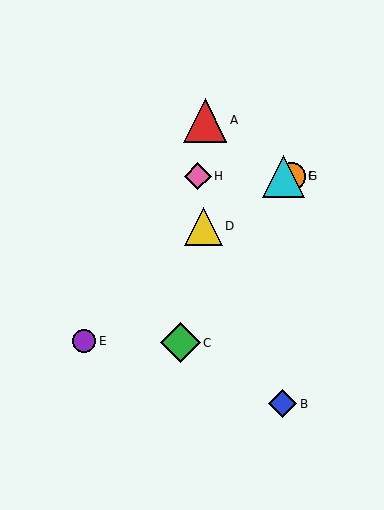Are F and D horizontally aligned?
No, F is at y≈176 and D is at y≈226.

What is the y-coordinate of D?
Object D is at y≈226.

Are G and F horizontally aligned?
Yes, both are at y≈176.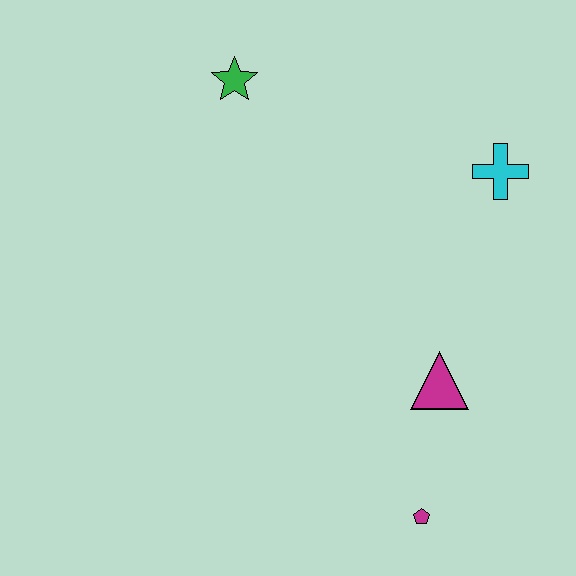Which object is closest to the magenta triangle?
The magenta pentagon is closest to the magenta triangle.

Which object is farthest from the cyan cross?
The magenta pentagon is farthest from the cyan cross.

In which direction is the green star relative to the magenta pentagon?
The green star is above the magenta pentagon.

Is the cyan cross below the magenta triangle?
No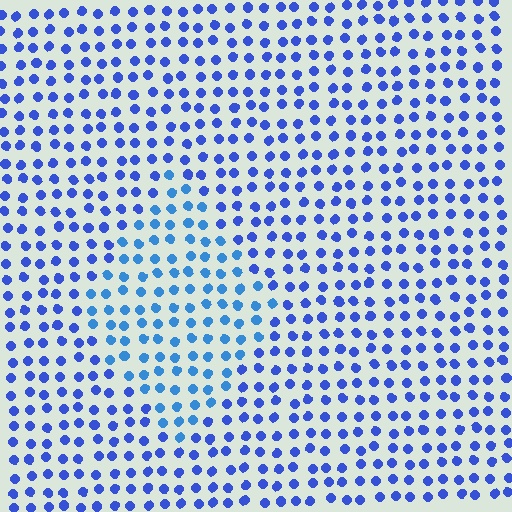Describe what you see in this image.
The image is filled with small blue elements in a uniform arrangement. A diamond-shaped region is visible where the elements are tinted to a slightly different hue, forming a subtle color boundary.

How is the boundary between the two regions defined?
The boundary is defined purely by a slight shift in hue (about 22 degrees). Spacing, size, and orientation are identical on both sides.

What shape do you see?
I see a diamond.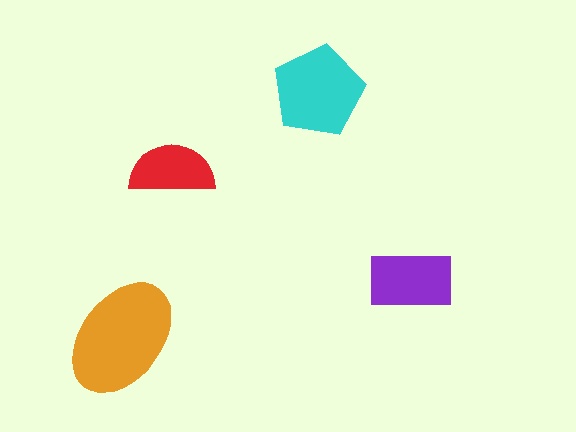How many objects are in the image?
There are 4 objects in the image.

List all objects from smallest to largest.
The red semicircle, the purple rectangle, the cyan pentagon, the orange ellipse.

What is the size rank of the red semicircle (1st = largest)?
4th.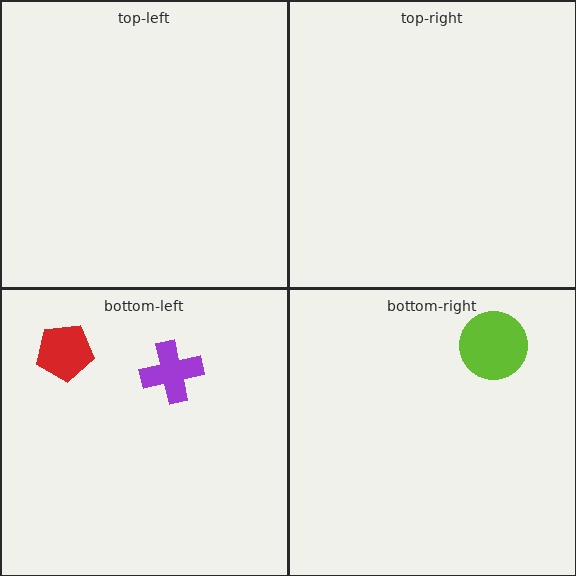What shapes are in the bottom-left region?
The red pentagon, the purple cross.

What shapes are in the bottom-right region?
The lime circle.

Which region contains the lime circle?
The bottom-right region.